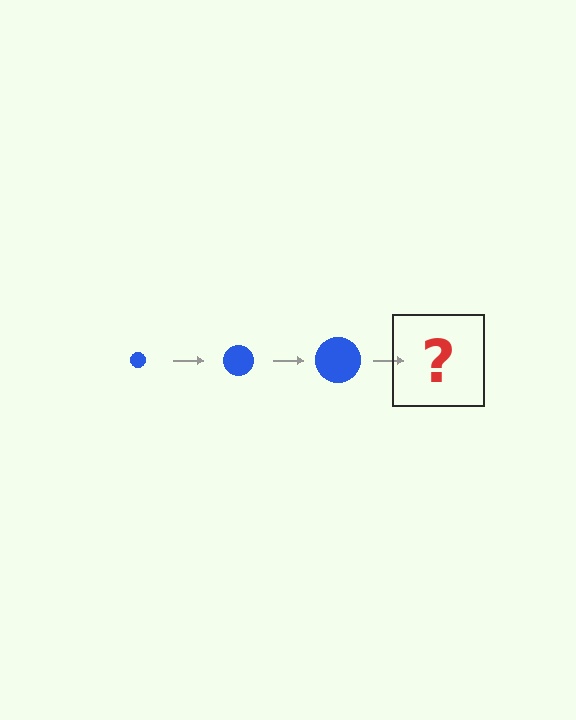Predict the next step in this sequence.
The next step is a blue circle, larger than the previous one.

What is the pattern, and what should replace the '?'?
The pattern is that the circle gets progressively larger each step. The '?' should be a blue circle, larger than the previous one.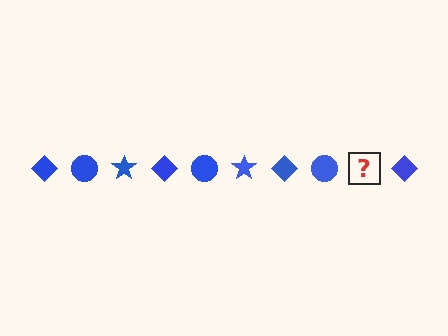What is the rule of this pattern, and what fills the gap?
The rule is that the pattern cycles through diamond, circle, star shapes in blue. The gap should be filled with a blue star.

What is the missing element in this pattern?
The missing element is a blue star.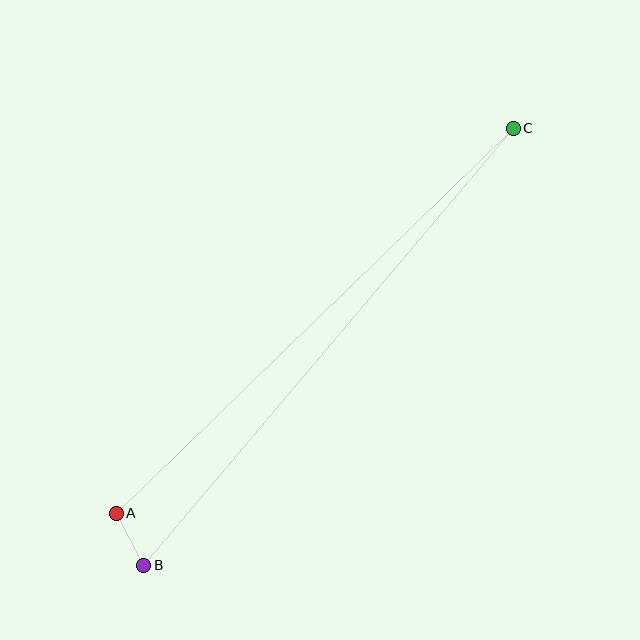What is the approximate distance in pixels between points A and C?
The distance between A and C is approximately 553 pixels.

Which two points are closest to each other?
Points A and B are closest to each other.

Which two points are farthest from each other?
Points B and C are farthest from each other.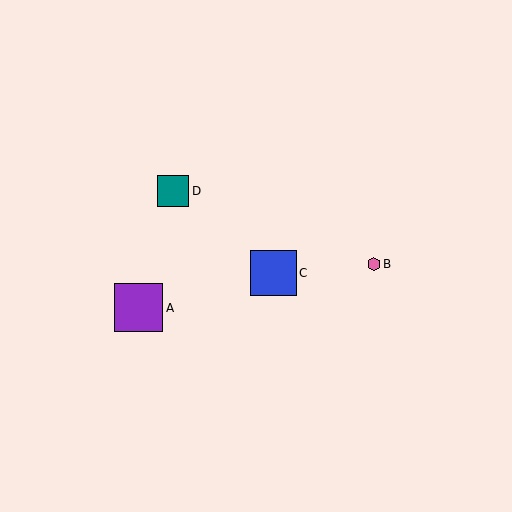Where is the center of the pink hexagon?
The center of the pink hexagon is at (374, 264).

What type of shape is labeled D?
Shape D is a teal square.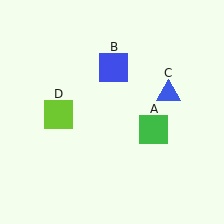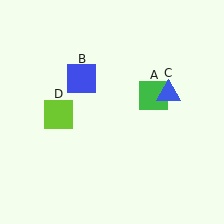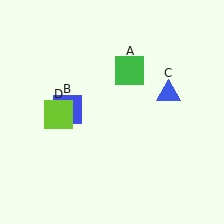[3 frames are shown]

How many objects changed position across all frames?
2 objects changed position: green square (object A), blue square (object B).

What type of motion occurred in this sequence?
The green square (object A), blue square (object B) rotated counterclockwise around the center of the scene.